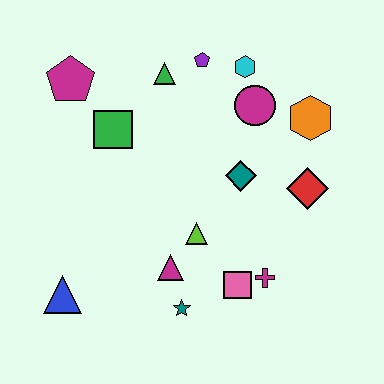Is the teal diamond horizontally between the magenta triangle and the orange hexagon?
Yes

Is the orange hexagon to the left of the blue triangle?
No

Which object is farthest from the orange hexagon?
The blue triangle is farthest from the orange hexagon.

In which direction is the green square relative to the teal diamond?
The green square is to the left of the teal diamond.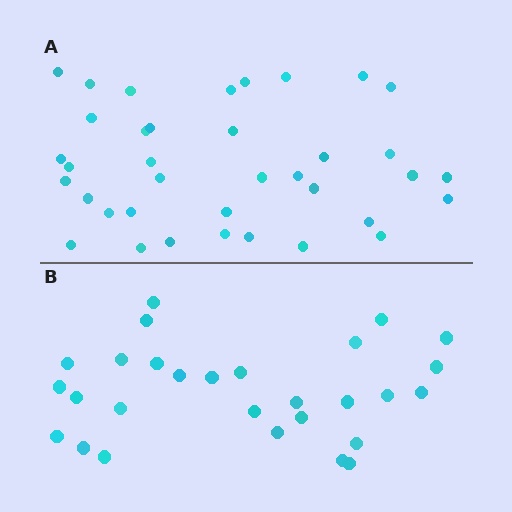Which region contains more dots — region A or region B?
Region A (the top region) has more dots.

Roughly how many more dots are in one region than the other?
Region A has roughly 8 or so more dots than region B.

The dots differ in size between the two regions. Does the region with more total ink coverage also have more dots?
No. Region B has more total ink coverage because its dots are larger, but region A actually contains more individual dots. Total area can be misleading — the number of items is what matters here.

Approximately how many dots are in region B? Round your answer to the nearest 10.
About 30 dots. (The exact count is 28, which rounds to 30.)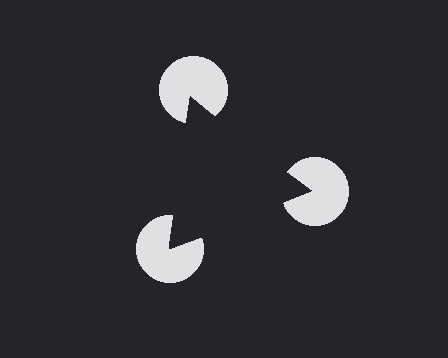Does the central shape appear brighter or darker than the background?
It typically appears slightly darker than the background, even though no actual brightness change is drawn.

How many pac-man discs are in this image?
There are 3 — one at each vertex of the illusory triangle.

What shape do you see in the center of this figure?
An illusory triangle — its edges are inferred from the aligned wedge cuts in the pac-man discs, not physically drawn.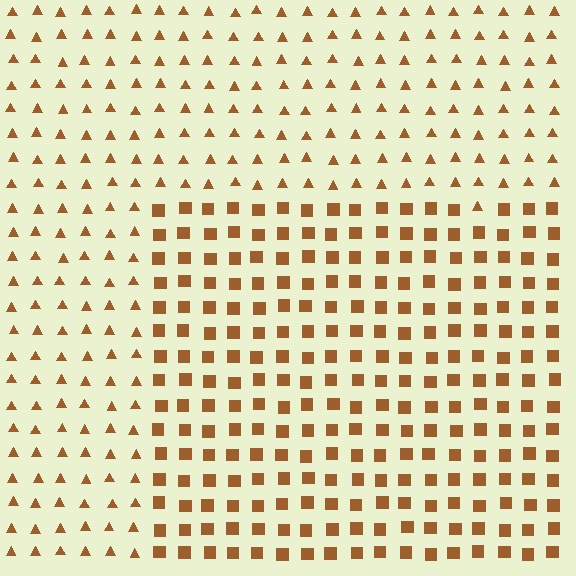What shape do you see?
I see a rectangle.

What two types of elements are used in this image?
The image uses squares inside the rectangle region and triangles outside it.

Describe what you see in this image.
The image is filled with small brown elements arranged in a uniform grid. A rectangle-shaped region contains squares, while the surrounding area contains triangles. The boundary is defined purely by the change in element shape.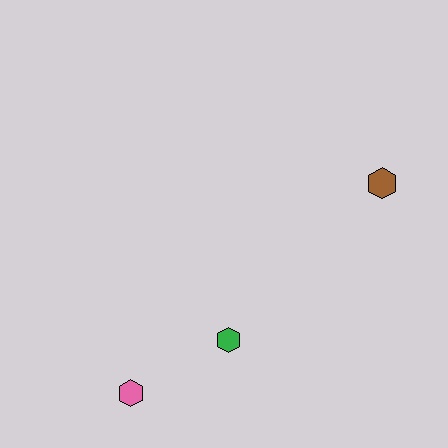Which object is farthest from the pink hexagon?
The brown hexagon is farthest from the pink hexagon.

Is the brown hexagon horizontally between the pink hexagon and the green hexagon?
No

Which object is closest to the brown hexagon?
The green hexagon is closest to the brown hexagon.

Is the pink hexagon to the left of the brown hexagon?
Yes